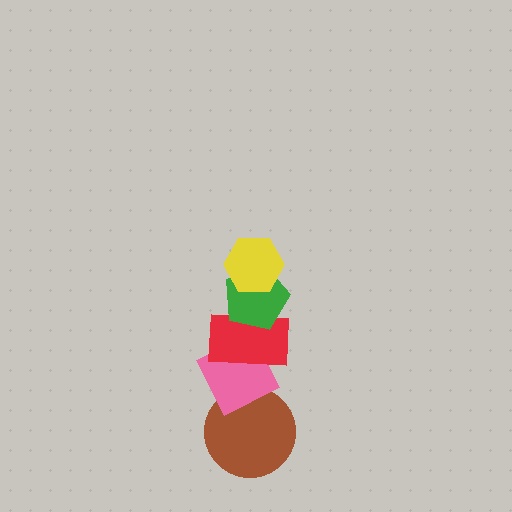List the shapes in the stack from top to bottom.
From top to bottom: the yellow hexagon, the green pentagon, the red rectangle, the pink diamond, the brown circle.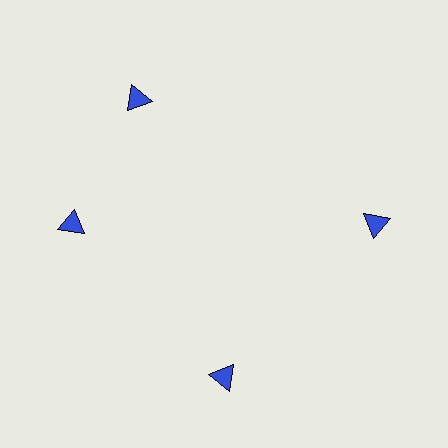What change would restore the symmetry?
The symmetry would be restored by rotating it back into even spacing with its neighbors so that all 4 triangles sit at equal angles and equal distance from the center.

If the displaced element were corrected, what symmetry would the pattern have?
It would have 4-fold rotational symmetry — the pattern would map onto itself every 90 degrees.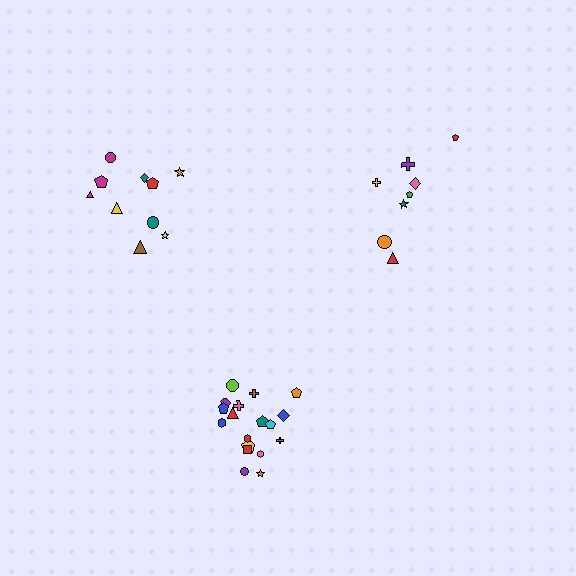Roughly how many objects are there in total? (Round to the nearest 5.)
Roughly 35 objects in total.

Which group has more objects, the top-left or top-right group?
The top-left group.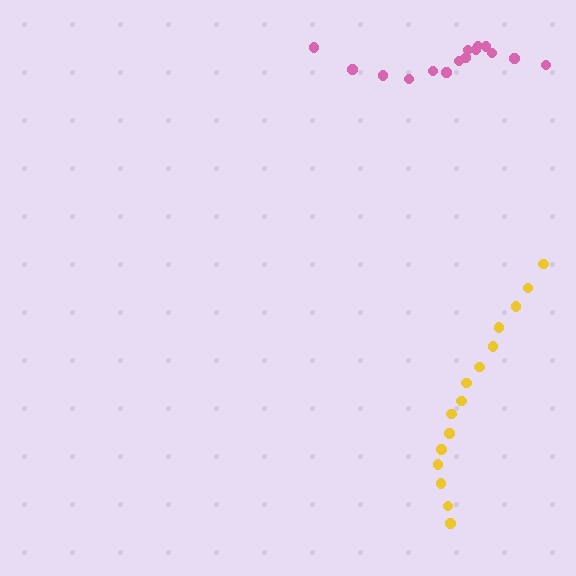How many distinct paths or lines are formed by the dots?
There are 2 distinct paths.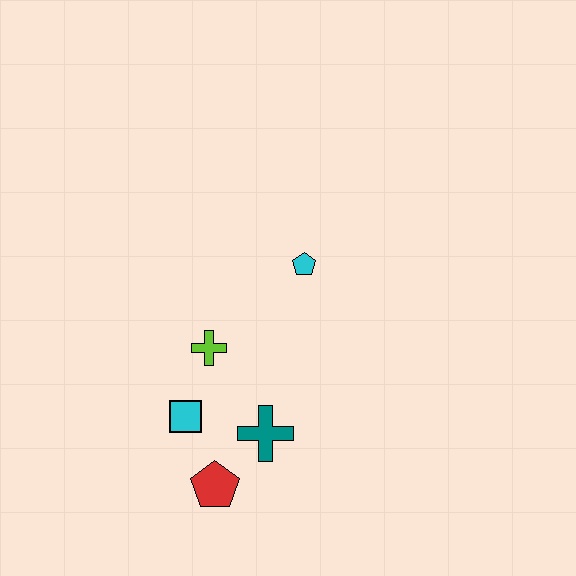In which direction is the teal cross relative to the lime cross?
The teal cross is below the lime cross.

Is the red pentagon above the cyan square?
No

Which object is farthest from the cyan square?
The cyan pentagon is farthest from the cyan square.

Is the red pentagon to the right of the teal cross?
No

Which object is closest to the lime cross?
The cyan square is closest to the lime cross.